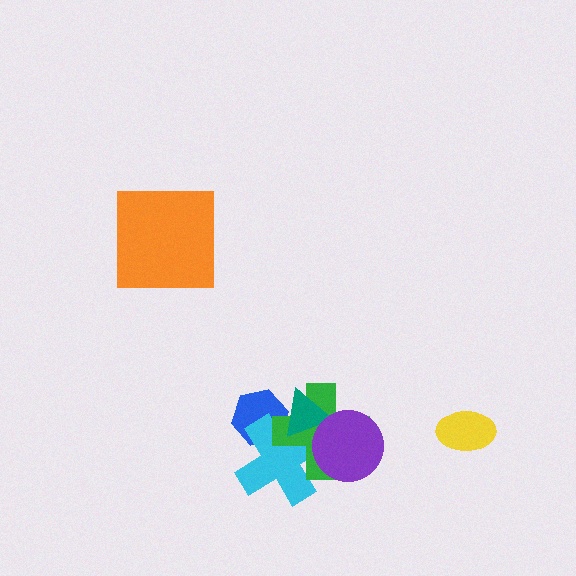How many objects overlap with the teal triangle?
4 objects overlap with the teal triangle.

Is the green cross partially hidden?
Yes, it is partially covered by another shape.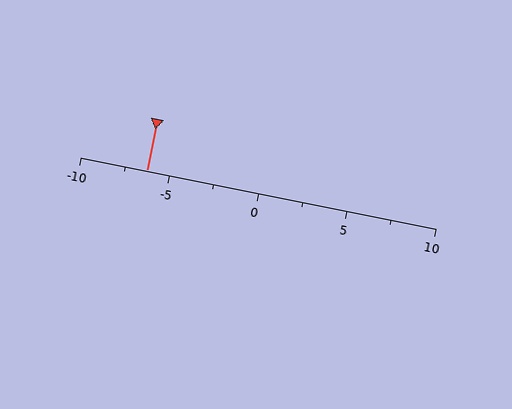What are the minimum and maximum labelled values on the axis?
The axis runs from -10 to 10.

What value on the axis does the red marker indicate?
The marker indicates approximately -6.2.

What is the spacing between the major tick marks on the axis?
The major ticks are spaced 5 apart.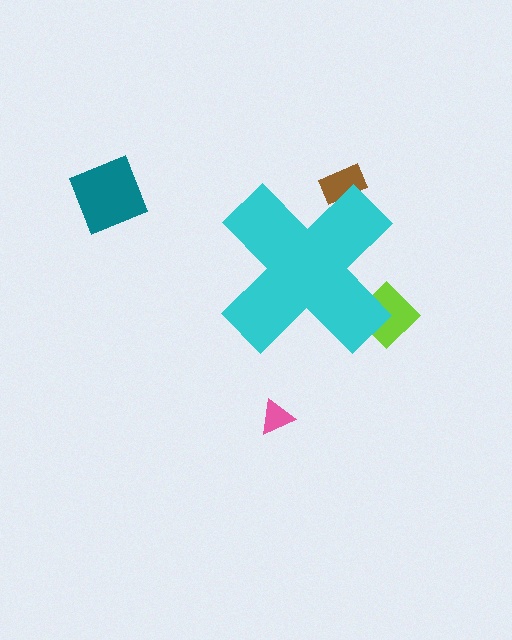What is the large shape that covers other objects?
A cyan cross.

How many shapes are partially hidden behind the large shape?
2 shapes are partially hidden.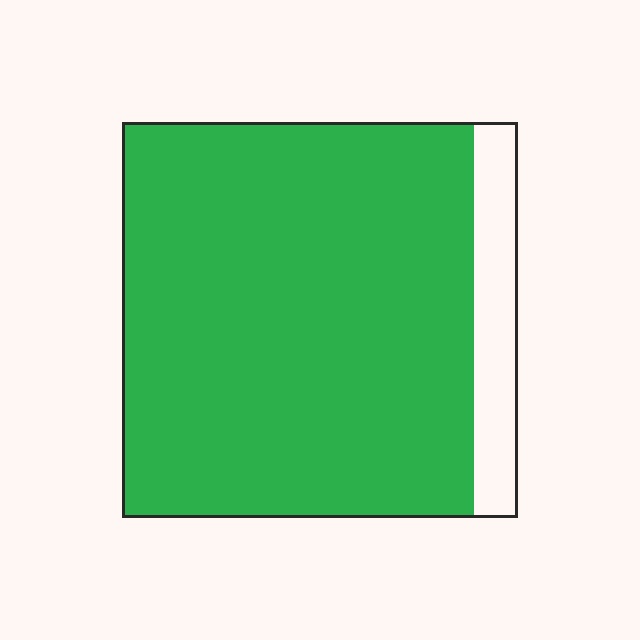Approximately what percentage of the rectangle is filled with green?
Approximately 90%.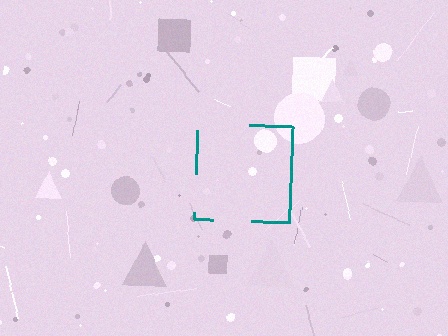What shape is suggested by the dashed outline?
The dashed outline suggests a square.